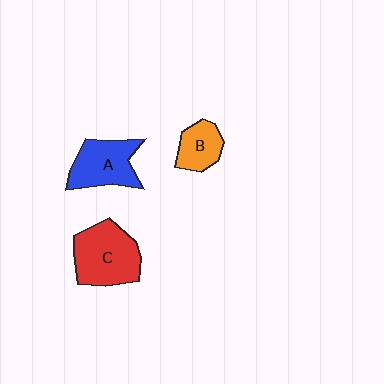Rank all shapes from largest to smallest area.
From largest to smallest: C (red), A (blue), B (orange).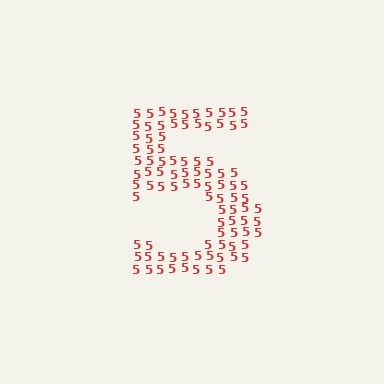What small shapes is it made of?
It is made of small digit 5's.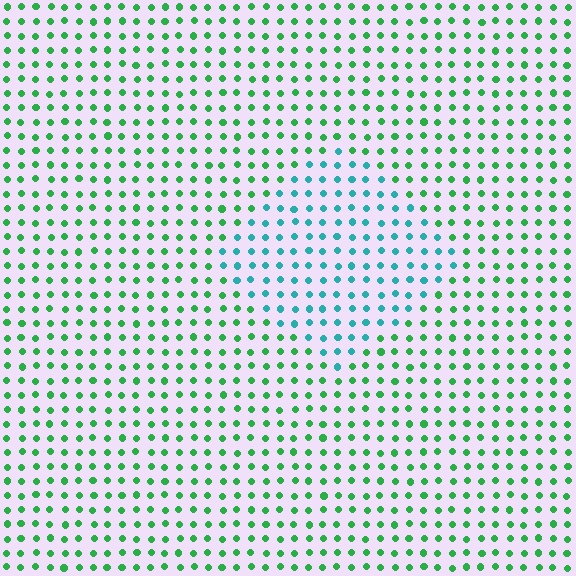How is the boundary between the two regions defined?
The boundary is defined purely by a slight shift in hue (about 45 degrees). Spacing, size, and orientation are identical on both sides.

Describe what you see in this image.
The image is filled with small green elements in a uniform arrangement. A diamond-shaped region is visible where the elements are tinted to a slightly different hue, forming a subtle color boundary.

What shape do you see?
I see a diamond.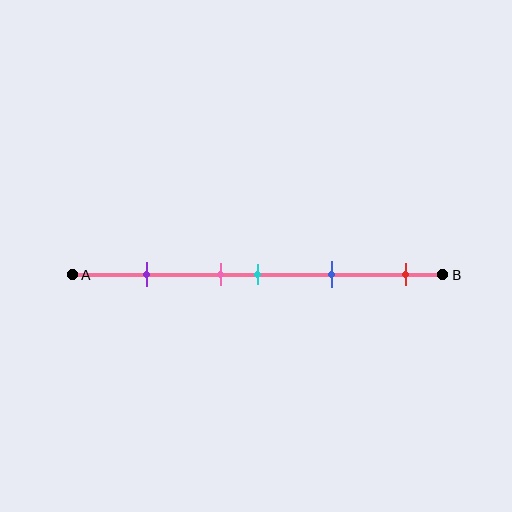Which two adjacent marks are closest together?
The pink and cyan marks are the closest adjacent pair.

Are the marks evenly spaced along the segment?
No, the marks are not evenly spaced.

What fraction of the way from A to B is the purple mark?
The purple mark is approximately 20% (0.2) of the way from A to B.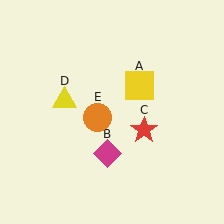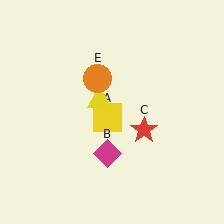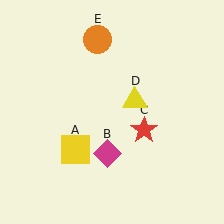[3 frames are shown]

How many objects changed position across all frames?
3 objects changed position: yellow square (object A), yellow triangle (object D), orange circle (object E).